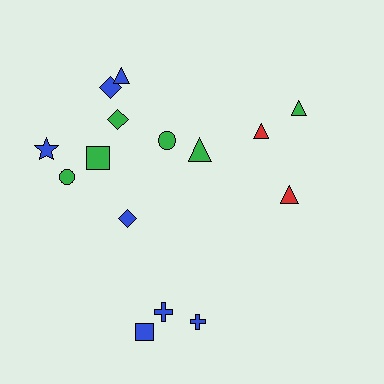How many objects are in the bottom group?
There are 4 objects.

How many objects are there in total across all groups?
There are 15 objects.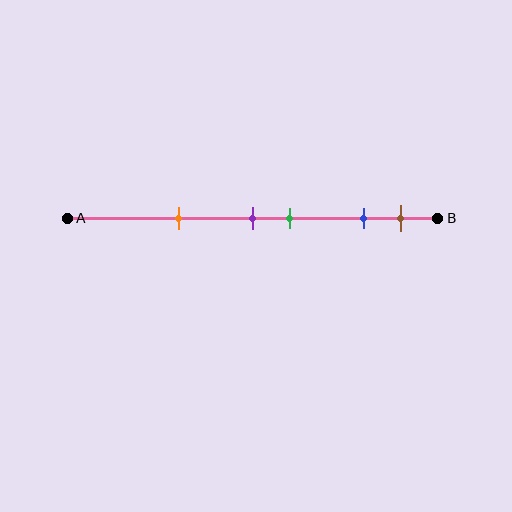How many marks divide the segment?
There are 5 marks dividing the segment.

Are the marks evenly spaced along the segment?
No, the marks are not evenly spaced.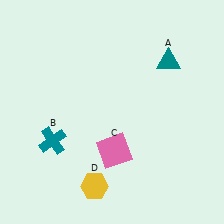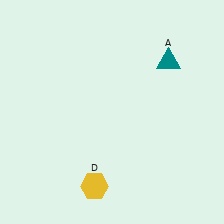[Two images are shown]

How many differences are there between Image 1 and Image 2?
There are 2 differences between the two images.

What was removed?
The teal cross (B), the pink square (C) were removed in Image 2.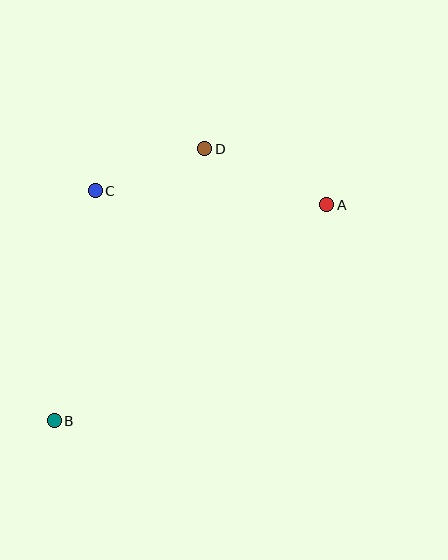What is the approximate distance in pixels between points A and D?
The distance between A and D is approximately 134 pixels.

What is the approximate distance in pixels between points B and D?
The distance between B and D is approximately 311 pixels.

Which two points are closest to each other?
Points C and D are closest to each other.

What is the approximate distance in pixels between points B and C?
The distance between B and C is approximately 234 pixels.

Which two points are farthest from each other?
Points A and B are farthest from each other.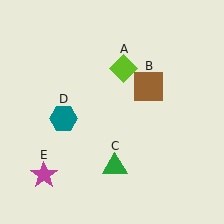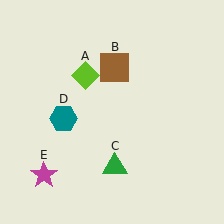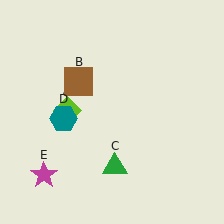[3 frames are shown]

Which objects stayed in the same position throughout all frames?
Green triangle (object C) and teal hexagon (object D) and magenta star (object E) remained stationary.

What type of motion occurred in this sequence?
The lime diamond (object A), brown square (object B) rotated counterclockwise around the center of the scene.